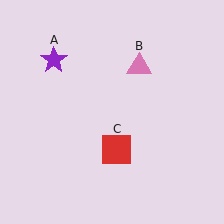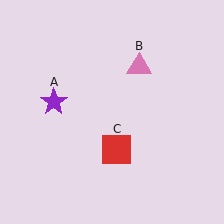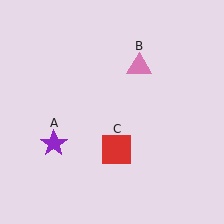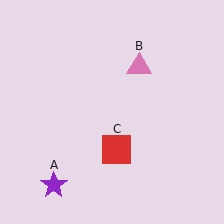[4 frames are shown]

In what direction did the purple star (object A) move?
The purple star (object A) moved down.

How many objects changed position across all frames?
1 object changed position: purple star (object A).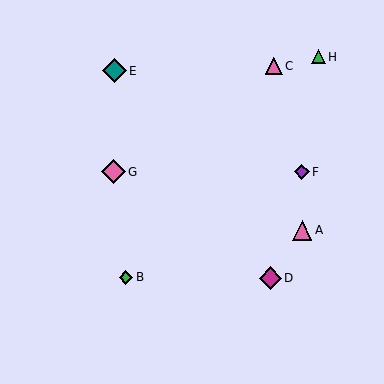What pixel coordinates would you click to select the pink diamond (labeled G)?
Click at (114, 172) to select the pink diamond G.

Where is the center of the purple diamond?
The center of the purple diamond is at (302, 172).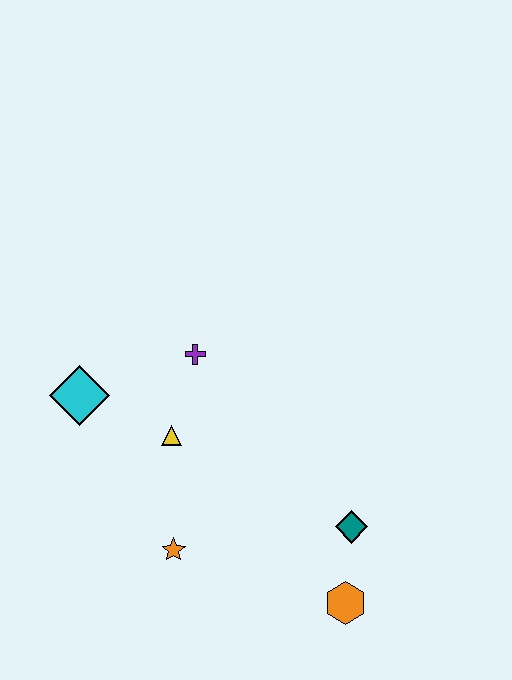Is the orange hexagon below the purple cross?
Yes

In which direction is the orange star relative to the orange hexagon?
The orange star is to the left of the orange hexagon.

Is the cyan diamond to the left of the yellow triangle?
Yes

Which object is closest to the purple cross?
The yellow triangle is closest to the purple cross.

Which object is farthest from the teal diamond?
The cyan diamond is farthest from the teal diamond.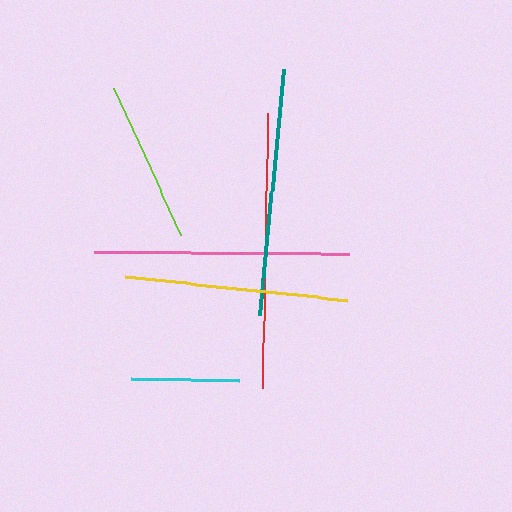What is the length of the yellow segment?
The yellow segment is approximately 223 pixels long.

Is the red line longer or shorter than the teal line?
The red line is longer than the teal line.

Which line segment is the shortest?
The cyan line is the shortest at approximately 108 pixels.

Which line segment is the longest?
The red line is the longest at approximately 275 pixels.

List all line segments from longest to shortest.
From longest to shortest: red, pink, teal, yellow, lime, cyan.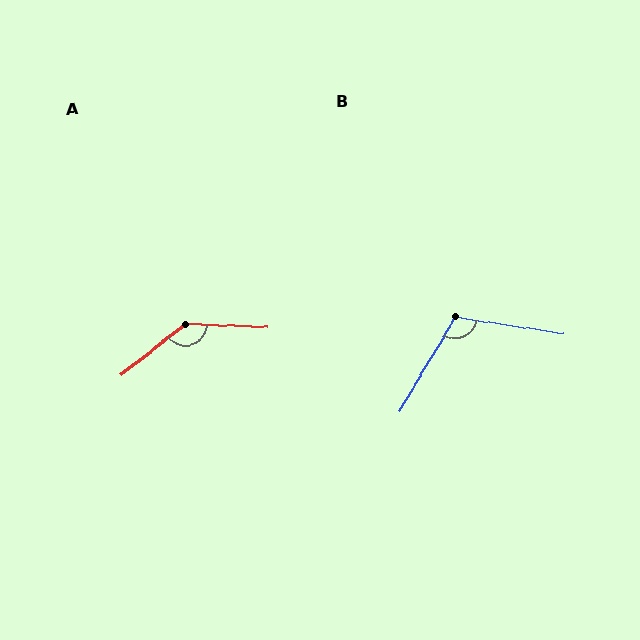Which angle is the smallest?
B, at approximately 112 degrees.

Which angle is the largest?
A, at approximately 139 degrees.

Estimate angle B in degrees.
Approximately 112 degrees.